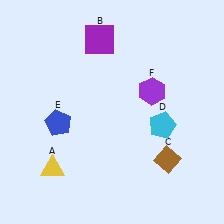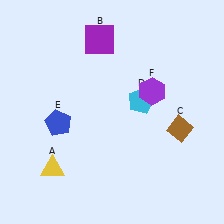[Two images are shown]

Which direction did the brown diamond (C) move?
The brown diamond (C) moved up.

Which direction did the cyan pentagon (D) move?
The cyan pentagon (D) moved up.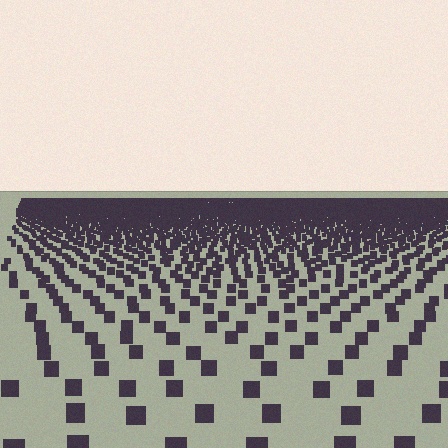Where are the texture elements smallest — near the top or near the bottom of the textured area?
Near the top.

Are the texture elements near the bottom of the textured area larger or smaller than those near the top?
Larger. Near the bottom, elements are closer to the viewer and appear at a bigger on-screen size.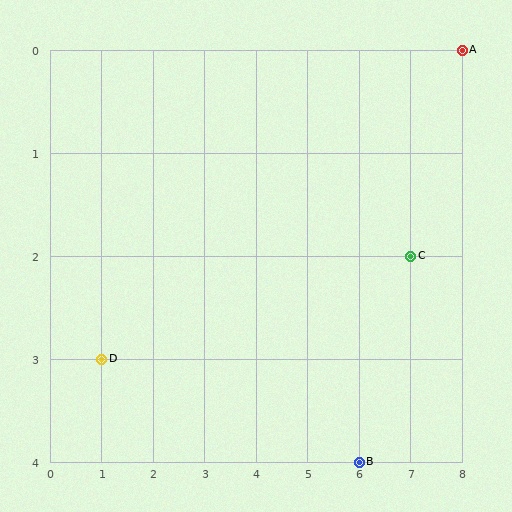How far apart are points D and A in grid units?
Points D and A are 7 columns and 3 rows apart (about 7.6 grid units diagonally).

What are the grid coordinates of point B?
Point B is at grid coordinates (6, 4).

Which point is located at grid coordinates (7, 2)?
Point C is at (7, 2).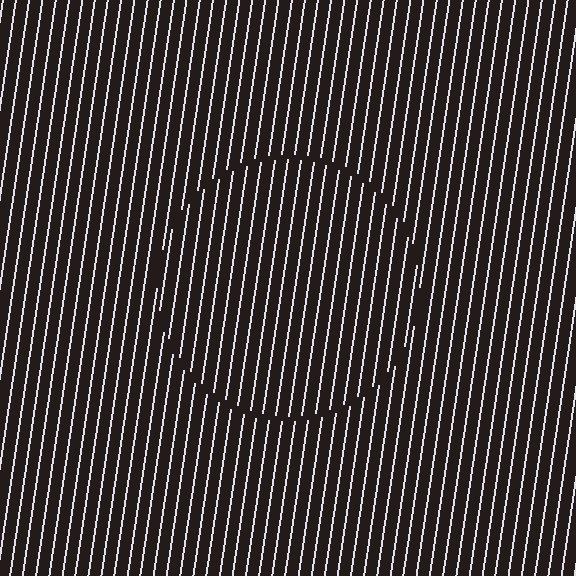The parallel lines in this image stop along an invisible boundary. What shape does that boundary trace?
An illusory circle. The interior of the shape contains the same grating, shifted by half a period — the contour is defined by the phase discontinuity where line-ends from the inner and outer gratings abut.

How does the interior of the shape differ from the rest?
The interior of the shape contains the same grating, shifted by half a period — the contour is defined by the phase discontinuity where line-ends from the inner and outer gratings abut.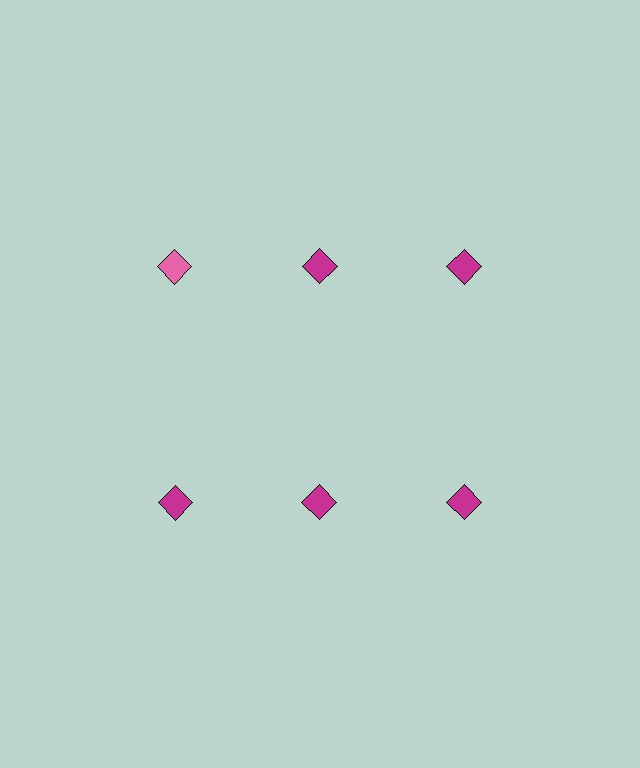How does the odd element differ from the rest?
It has a different color: pink instead of magenta.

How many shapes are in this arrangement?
There are 6 shapes arranged in a grid pattern.